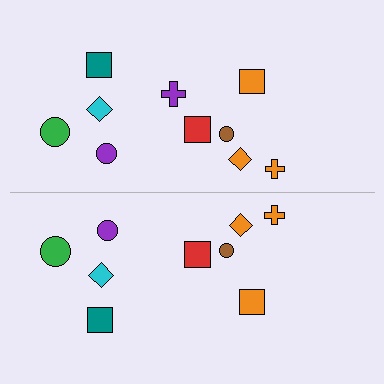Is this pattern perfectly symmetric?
No, the pattern is not perfectly symmetric. A purple cross is missing from the bottom side.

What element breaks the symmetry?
A purple cross is missing from the bottom side.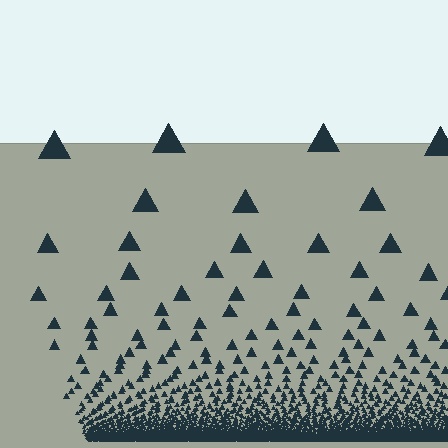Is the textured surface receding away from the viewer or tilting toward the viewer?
The surface appears to tilt toward the viewer. Texture elements get larger and sparser toward the top.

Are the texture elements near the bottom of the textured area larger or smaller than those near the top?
Smaller. The gradient is inverted — elements near the bottom are smaller and denser.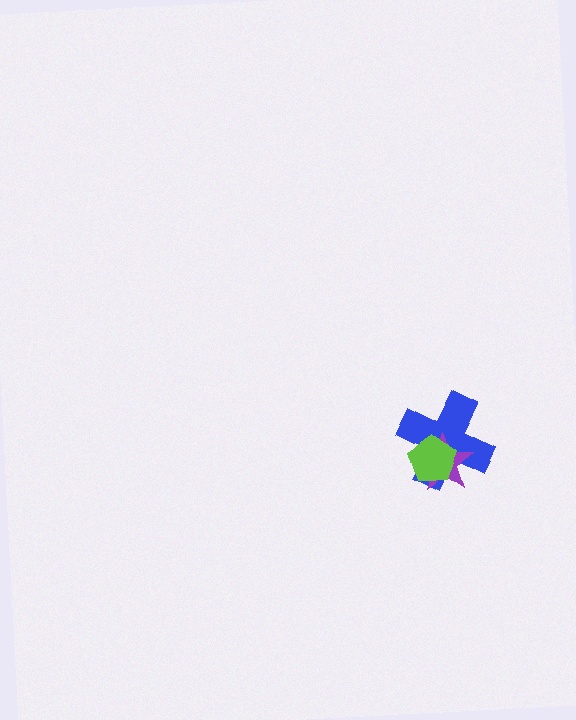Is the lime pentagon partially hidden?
No, no other shape covers it.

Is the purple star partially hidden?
Yes, it is partially covered by another shape.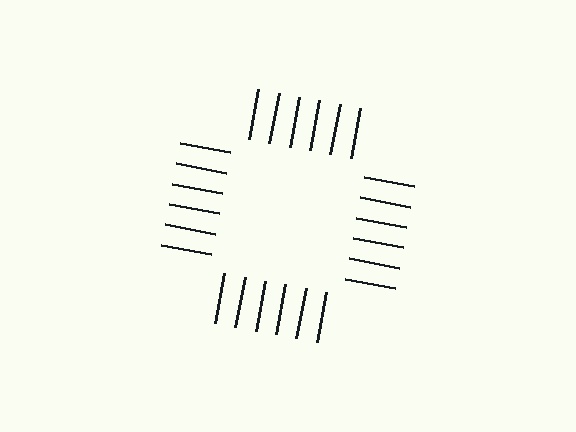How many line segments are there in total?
24 — 6 along each of the 4 edges.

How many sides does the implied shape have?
4 sides — the line-ends trace a square.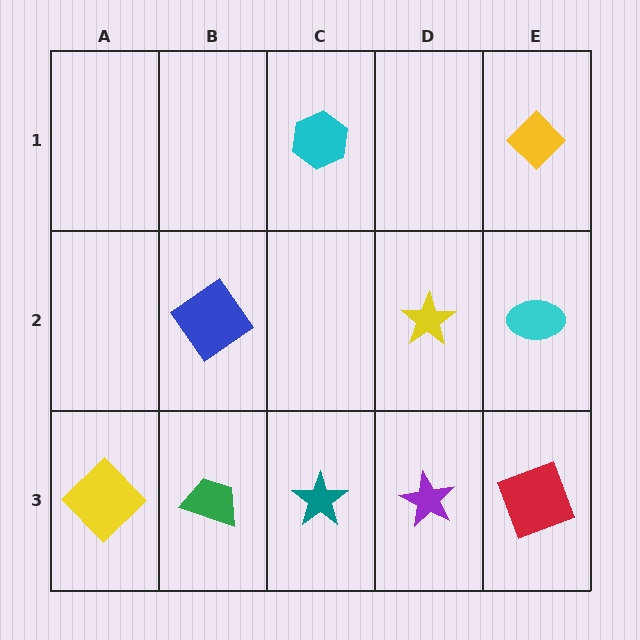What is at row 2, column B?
A blue diamond.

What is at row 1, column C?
A cyan hexagon.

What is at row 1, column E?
A yellow diamond.